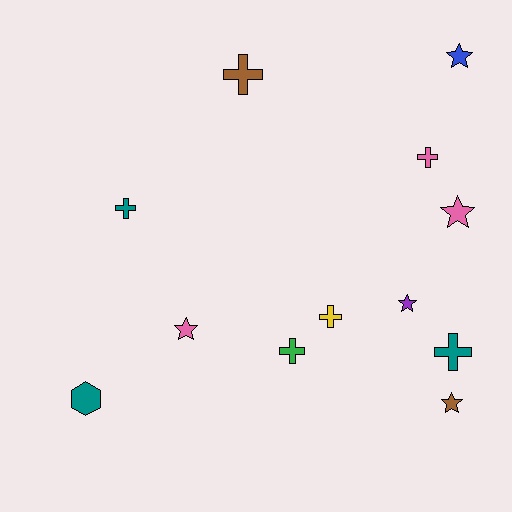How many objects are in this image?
There are 12 objects.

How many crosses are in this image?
There are 6 crosses.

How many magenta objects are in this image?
There are no magenta objects.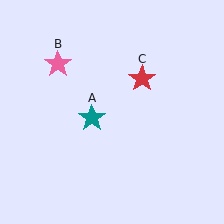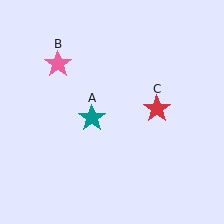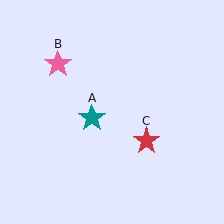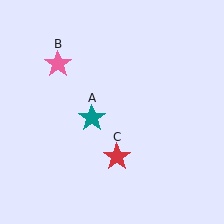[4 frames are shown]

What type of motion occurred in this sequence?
The red star (object C) rotated clockwise around the center of the scene.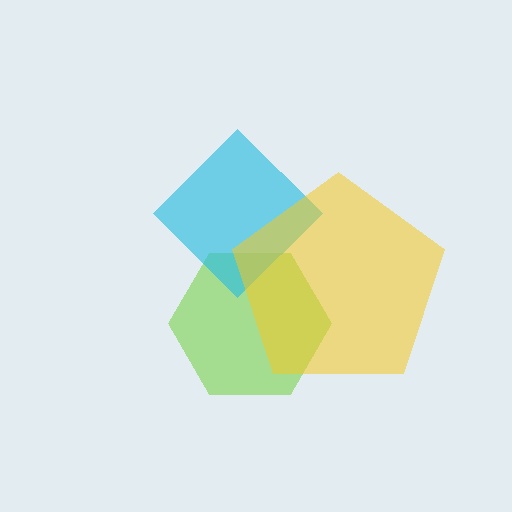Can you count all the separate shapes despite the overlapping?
Yes, there are 3 separate shapes.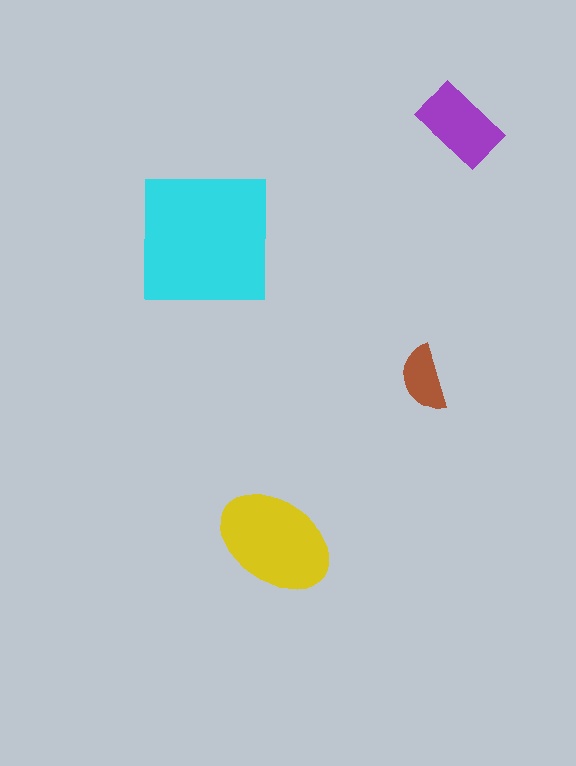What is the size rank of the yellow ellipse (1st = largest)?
2nd.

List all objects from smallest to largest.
The brown semicircle, the purple rectangle, the yellow ellipse, the cyan square.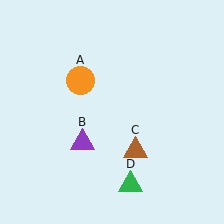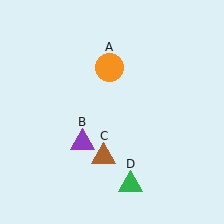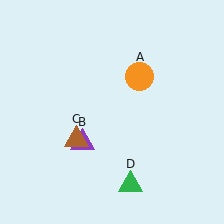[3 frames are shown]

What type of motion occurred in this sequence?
The orange circle (object A), brown triangle (object C) rotated clockwise around the center of the scene.